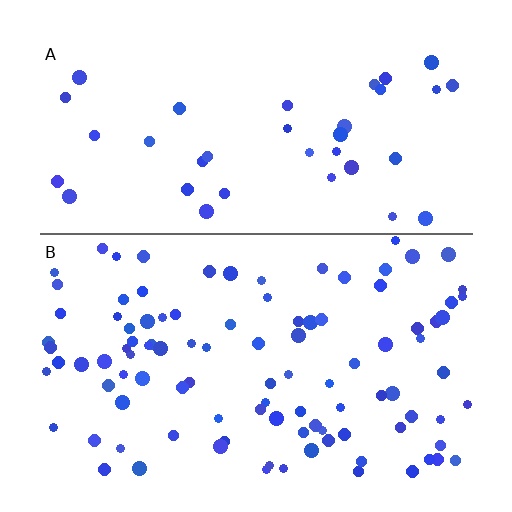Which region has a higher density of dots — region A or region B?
B (the bottom).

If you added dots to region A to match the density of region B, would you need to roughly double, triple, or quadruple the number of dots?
Approximately triple.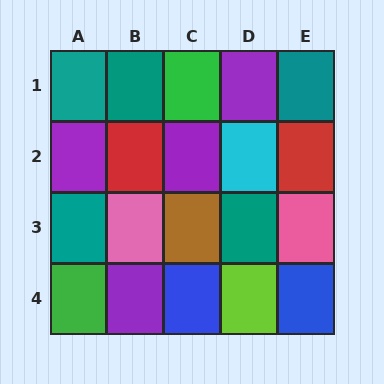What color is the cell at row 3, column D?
Teal.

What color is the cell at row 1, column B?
Teal.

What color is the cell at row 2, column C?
Purple.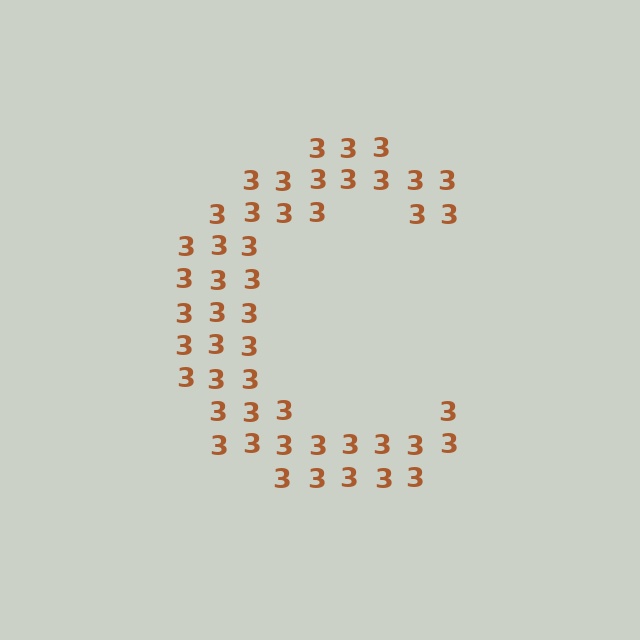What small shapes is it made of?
It is made of small digit 3's.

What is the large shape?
The large shape is the letter C.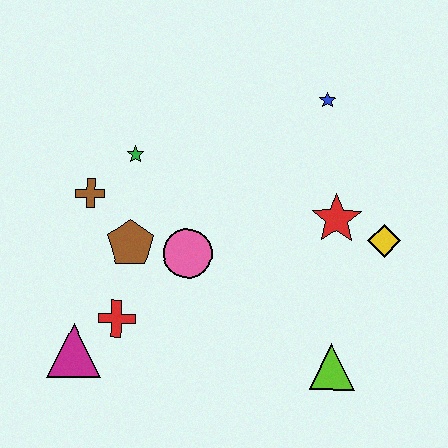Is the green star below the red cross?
No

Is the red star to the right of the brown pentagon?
Yes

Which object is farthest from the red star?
The magenta triangle is farthest from the red star.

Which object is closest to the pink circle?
The brown pentagon is closest to the pink circle.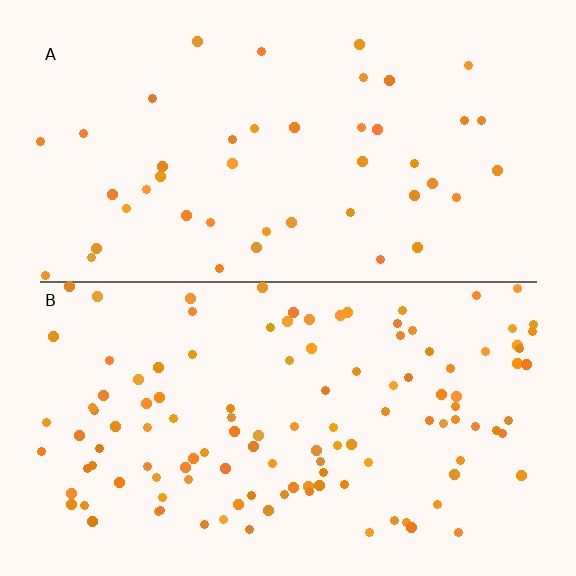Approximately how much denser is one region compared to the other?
Approximately 2.7× — region B over region A.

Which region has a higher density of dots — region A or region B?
B (the bottom).